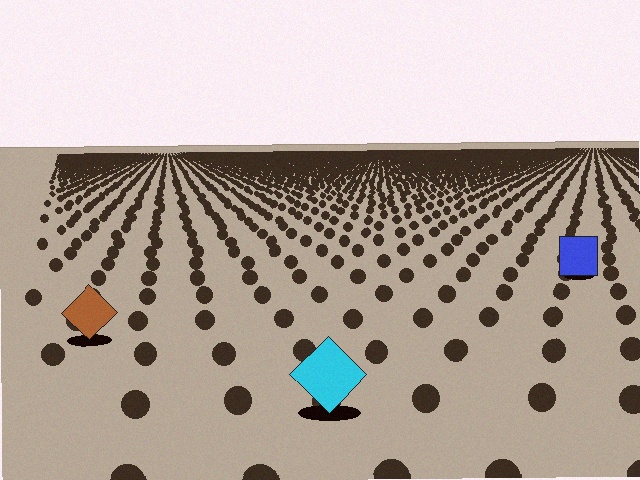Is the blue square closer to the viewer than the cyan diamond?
No. The cyan diamond is closer — you can tell from the texture gradient: the ground texture is coarser near it.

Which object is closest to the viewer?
The cyan diamond is closest. The texture marks near it are larger and more spread out.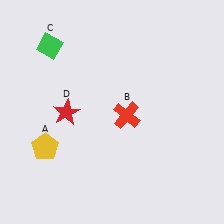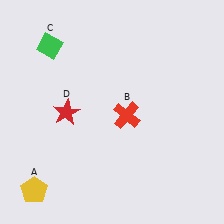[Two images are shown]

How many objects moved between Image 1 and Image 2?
1 object moved between the two images.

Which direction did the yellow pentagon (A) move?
The yellow pentagon (A) moved down.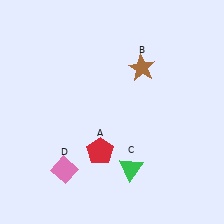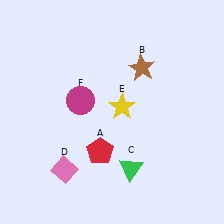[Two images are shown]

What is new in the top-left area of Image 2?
A magenta circle (F) was added in the top-left area of Image 2.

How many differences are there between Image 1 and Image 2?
There are 2 differences between the two images.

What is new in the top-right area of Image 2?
A yellow star (E) was added in the top-right area of Image 2.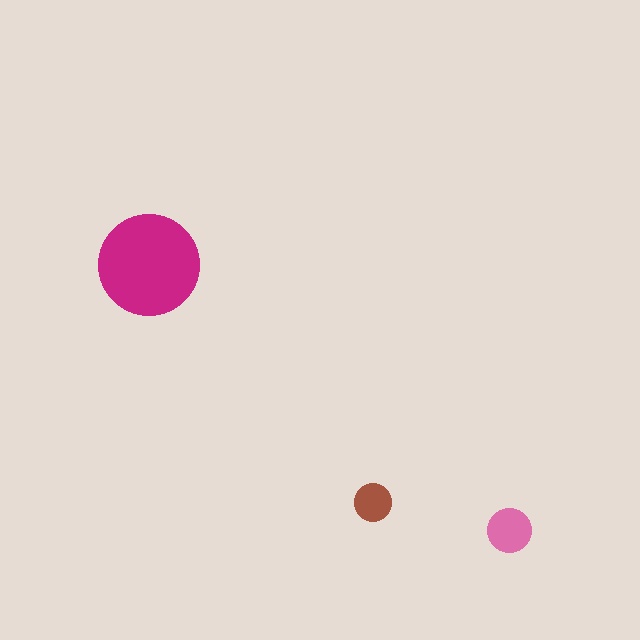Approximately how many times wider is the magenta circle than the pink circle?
About 2.5 times wider.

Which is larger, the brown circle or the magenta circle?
The magenta one.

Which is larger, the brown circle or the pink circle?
The pink one.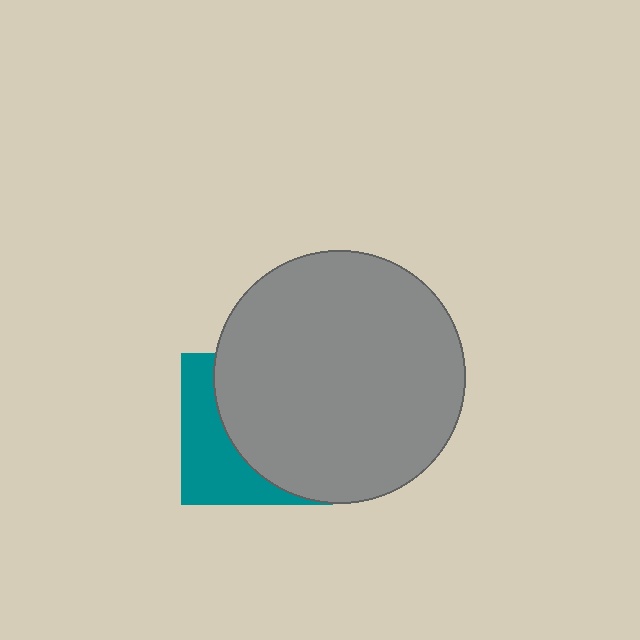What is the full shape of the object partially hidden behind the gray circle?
The partially hidden object is a teal square.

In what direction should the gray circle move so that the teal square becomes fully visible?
The gray circle should move right. That is the shortest direction to clear the overlap and leave the teal square fully visible.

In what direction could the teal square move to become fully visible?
The teal square could move left. That would shift it out from behind the gray circle entirely.